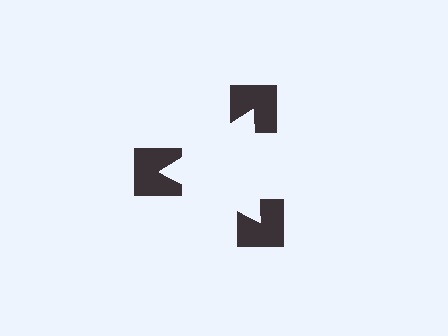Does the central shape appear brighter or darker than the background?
It typically appears slightly brighter than the background, even though no actual brightness change is drawn.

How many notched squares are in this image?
There are 3 — one at each vertex of the illusory triangle.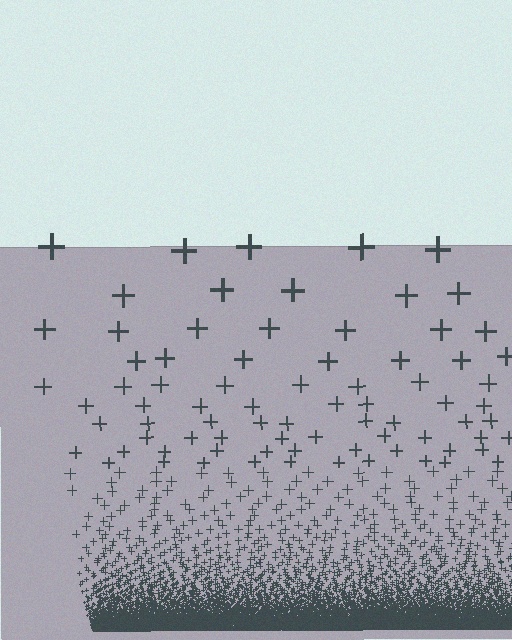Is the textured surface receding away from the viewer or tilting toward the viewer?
The surface appears to tilt toward the viewer. Texture elements get larger and sparser toward the top.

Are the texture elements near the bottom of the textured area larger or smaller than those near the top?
Smaller. The gradient is inverted — elements near the bottom are smaller and denser.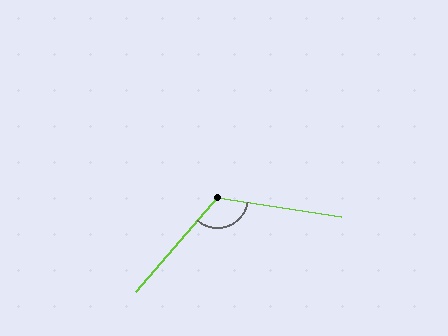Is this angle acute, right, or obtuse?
It is obtuse.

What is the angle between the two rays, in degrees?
Approximately 122 degrees.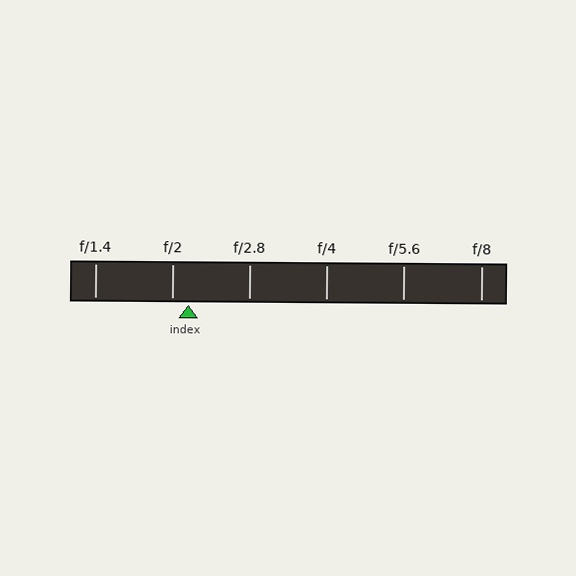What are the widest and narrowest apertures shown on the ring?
The widest aperture shown is f/1.4 and the narrowest is f/8.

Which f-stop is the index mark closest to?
The index mark is closest to f/2.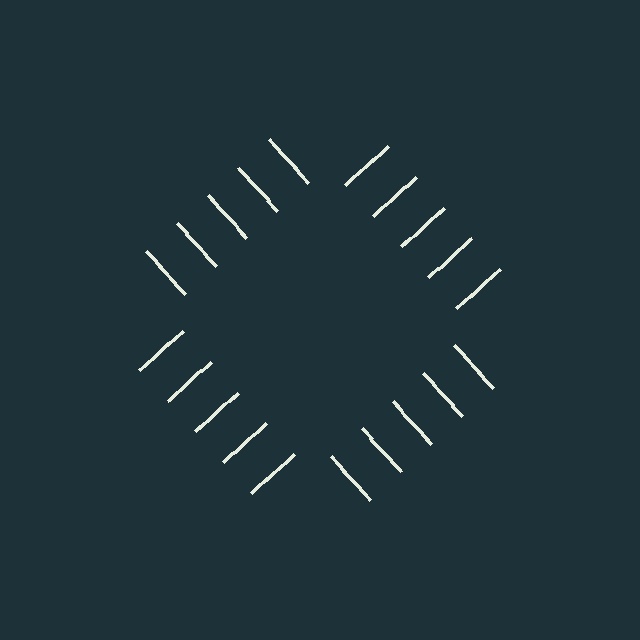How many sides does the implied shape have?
4 sides — the line-ends trace a square.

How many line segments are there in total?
20 — 5 along each of the 4 edges.